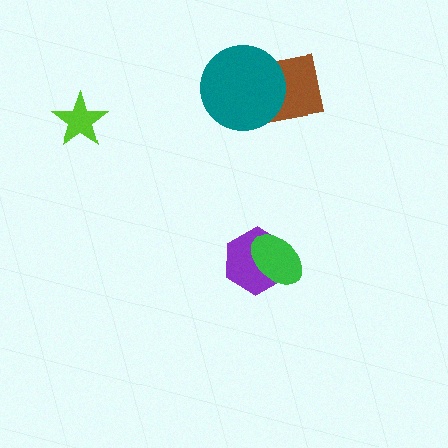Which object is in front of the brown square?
The teal circle is in front of the brown square.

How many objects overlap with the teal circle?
1 object overlaps with the teal circle.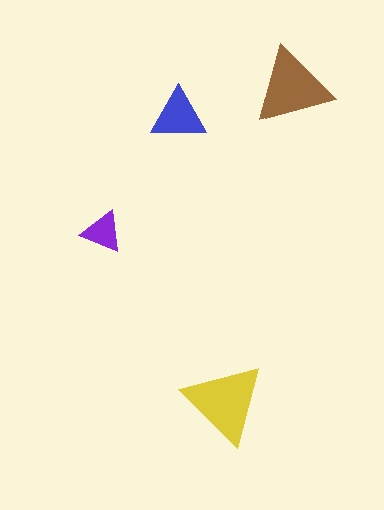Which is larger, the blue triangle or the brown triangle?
The brown one.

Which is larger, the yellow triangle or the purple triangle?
The yellow one.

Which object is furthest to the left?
The purple triangle is leftmost.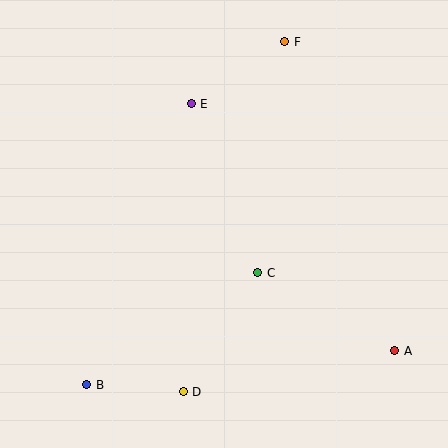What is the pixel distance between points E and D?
The distance between E and D is 288 pixels.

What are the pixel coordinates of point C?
Point C is at (258, 273).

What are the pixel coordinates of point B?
Point B is at (87, 385).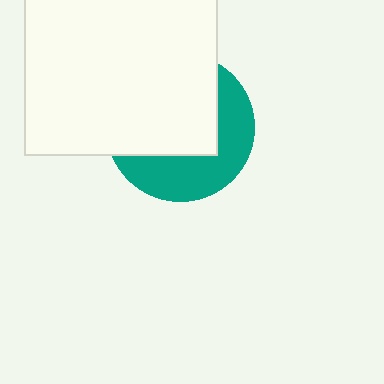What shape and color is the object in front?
The object in front is a white rectangle.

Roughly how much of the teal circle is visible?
A small part of it is visible (roughly 42%).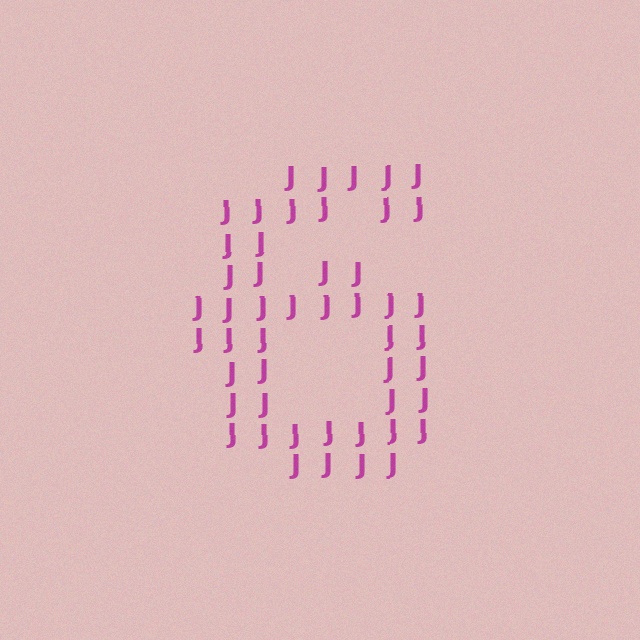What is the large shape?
The large shape is the digit 6.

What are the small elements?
The small elements are letter J's.